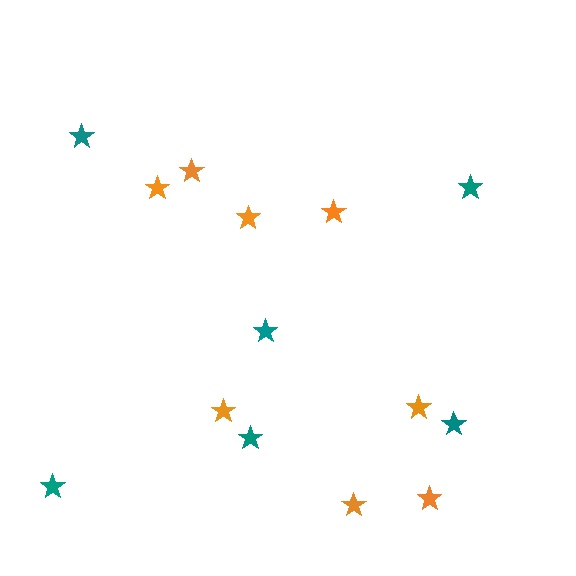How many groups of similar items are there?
There are 2 groups: one group of teal stars (6) and one group of orange stars (8).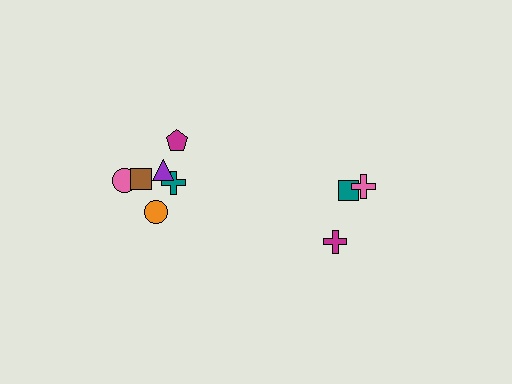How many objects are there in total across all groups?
There are 9 objects.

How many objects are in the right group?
There are 3 objects.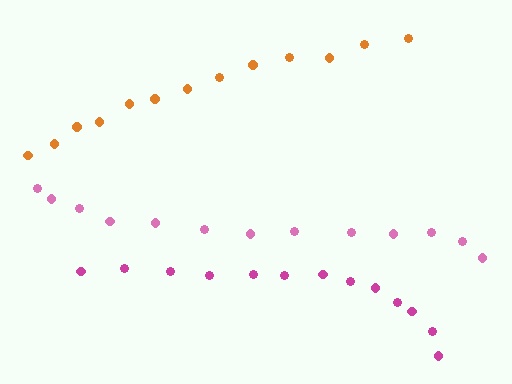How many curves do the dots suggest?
There are 3 distinct paths.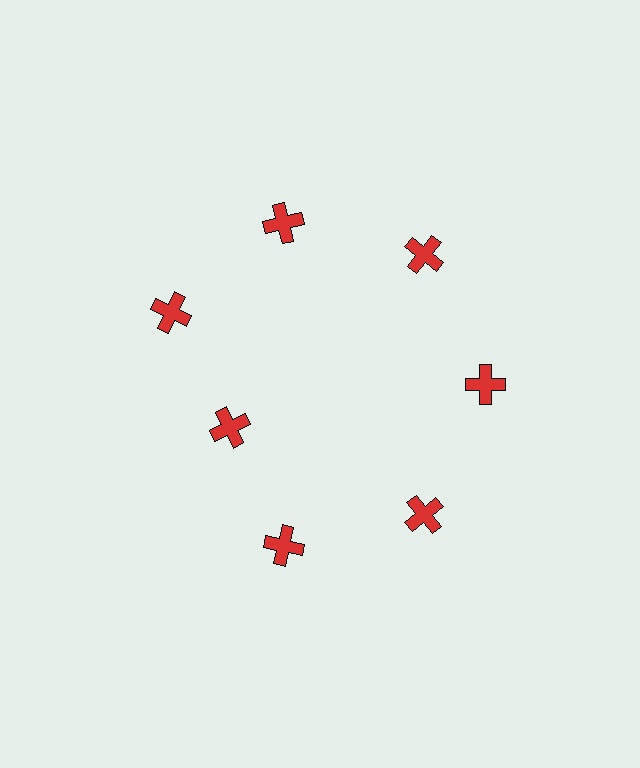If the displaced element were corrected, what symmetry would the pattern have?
It would have 7-fold rotational symmetry — the pattern would map onto itself every 51 degrees.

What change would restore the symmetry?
The symmetry would be restored by moving it outward, back onto the ring so that all 7 crosses sit at equal angles and equal distance from the center.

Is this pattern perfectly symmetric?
No. The 7 red crosses are arranged in a ring, but one element near the 8 o'clock position is pulled inward toward the center, breaking the 7-fold rotational symmetry.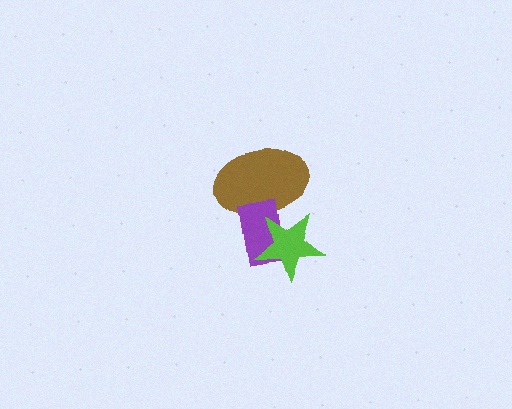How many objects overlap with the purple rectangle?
2 objects overlap with the purple rectangle.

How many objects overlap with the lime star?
2 objects overlap with the lime star.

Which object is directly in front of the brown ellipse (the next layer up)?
The purple rectangle is directly in front of the brown ellipse.